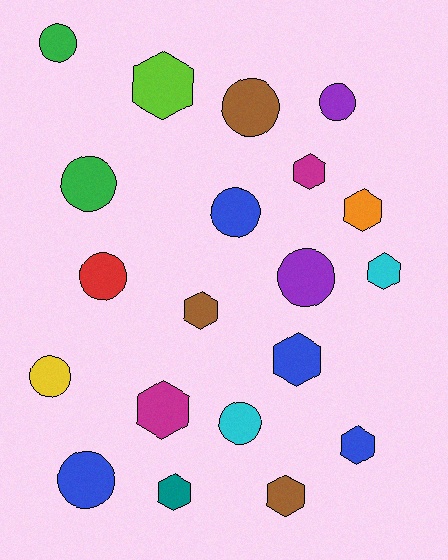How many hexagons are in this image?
There are 10 hexagons.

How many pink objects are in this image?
There are no pink objects.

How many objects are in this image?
There are 20 objects.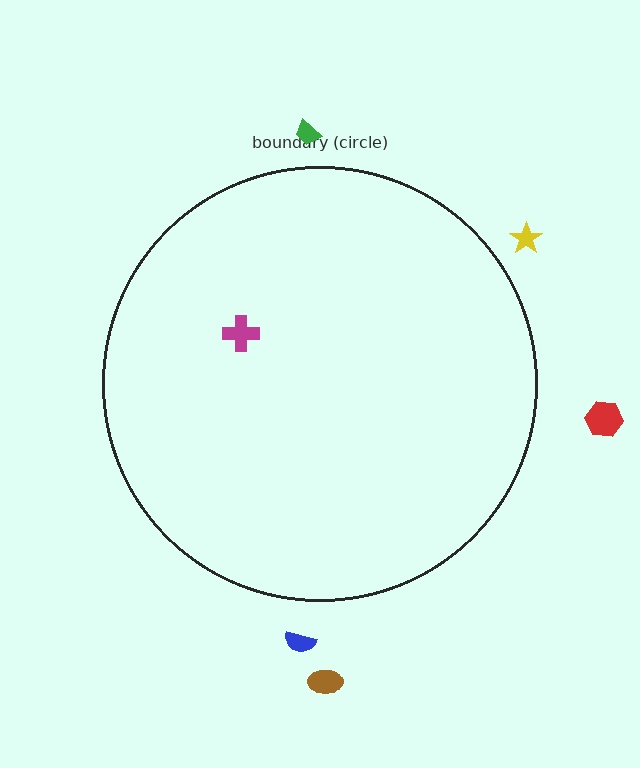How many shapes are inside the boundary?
1 inside, 5 outside.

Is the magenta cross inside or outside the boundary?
Inside.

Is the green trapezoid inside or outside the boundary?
Outside.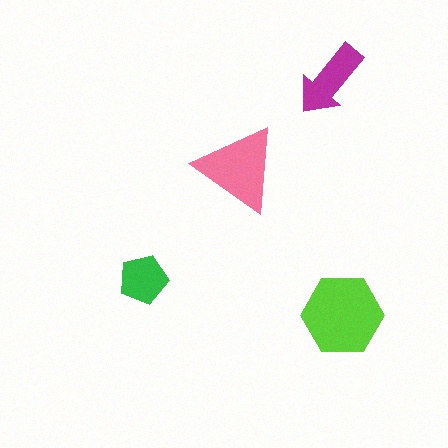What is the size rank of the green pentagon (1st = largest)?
4th.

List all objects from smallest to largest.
The green pentagon, the magenta arrow, the pink triangle, the lime hexagon.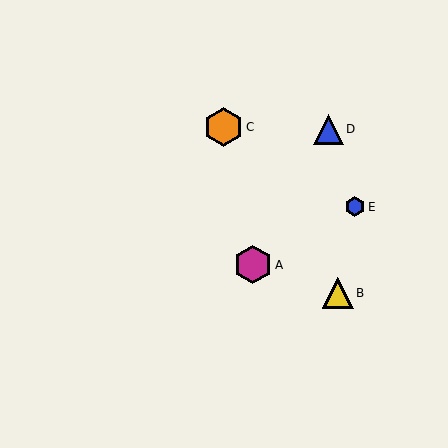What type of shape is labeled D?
Shape D is a blue triangle.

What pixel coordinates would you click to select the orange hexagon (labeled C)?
Click at (223, 127) to select the orange hexagon C.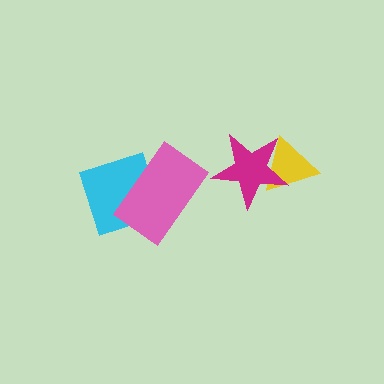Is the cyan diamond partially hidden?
Yes, it is partially covered by another shape.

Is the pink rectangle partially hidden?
No, no other shape covers it.